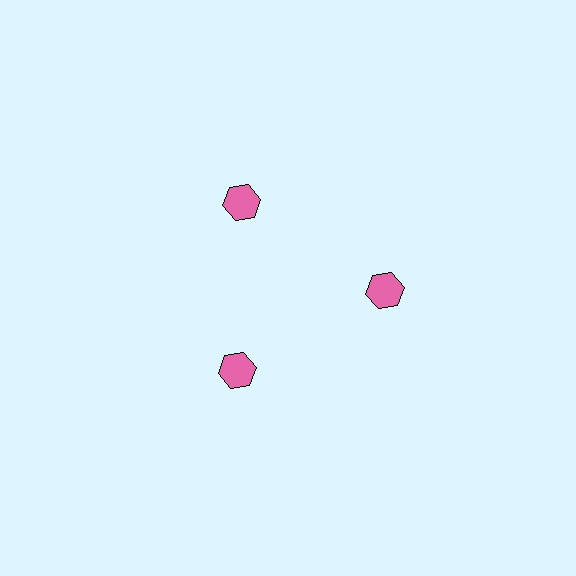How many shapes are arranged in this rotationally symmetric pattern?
There are 3 shapes, arranged in 3 groups of 1.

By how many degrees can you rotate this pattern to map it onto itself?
The pattern maps onto itself every 120 degrees of rotation.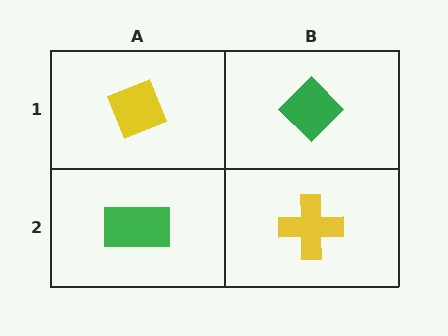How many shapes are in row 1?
2 shapes.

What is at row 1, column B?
A green diamond.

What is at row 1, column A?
A yellow diamond.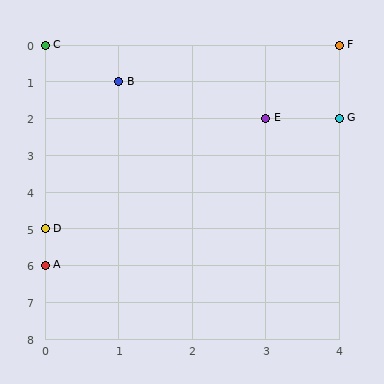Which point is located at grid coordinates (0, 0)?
Point C is at (0, 0).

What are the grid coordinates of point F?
Point F is at grid coordinates (4, 0).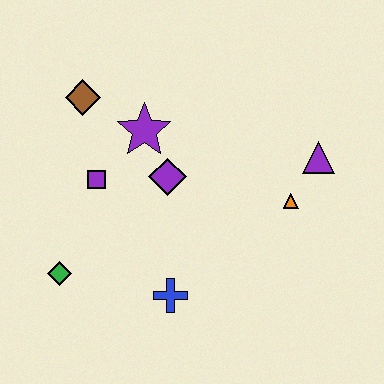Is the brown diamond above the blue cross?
Yes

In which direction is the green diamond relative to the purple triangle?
The green diamond is to the left of the purple triangle.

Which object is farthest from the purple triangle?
The green diamond is farthest from the purple triangle.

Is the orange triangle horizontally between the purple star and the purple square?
No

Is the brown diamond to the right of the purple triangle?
No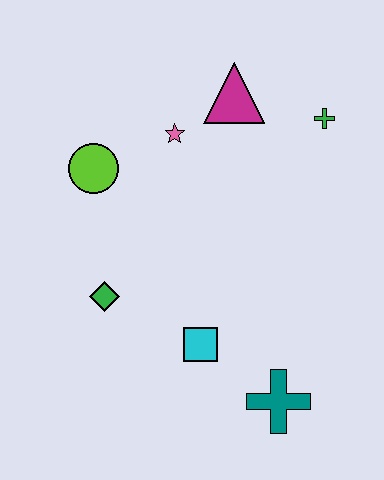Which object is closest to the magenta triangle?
The pink star is closest to the magenta triangle.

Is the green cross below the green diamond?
No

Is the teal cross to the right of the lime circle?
Yes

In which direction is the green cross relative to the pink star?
The green cross is to the right of the pink star.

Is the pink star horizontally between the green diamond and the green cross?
Yes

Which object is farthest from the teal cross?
The magenta triangle is farthest from the teal cross.